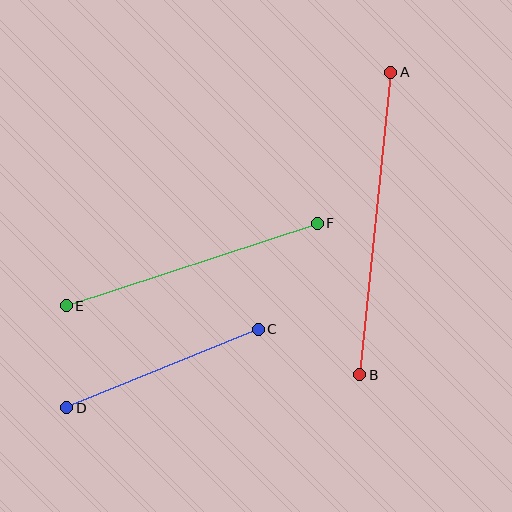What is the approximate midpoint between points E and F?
The midpoint is at approximately (192, 265) pixels.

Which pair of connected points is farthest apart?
Points A and B are farthest apart.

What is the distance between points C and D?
The distance is approximately 207 pixels.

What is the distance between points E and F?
The distance is approximately 264 pixels.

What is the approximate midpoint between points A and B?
The midpoint is at approximately (375, 223) pixels.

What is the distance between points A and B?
The distance is approximately 304 pixels.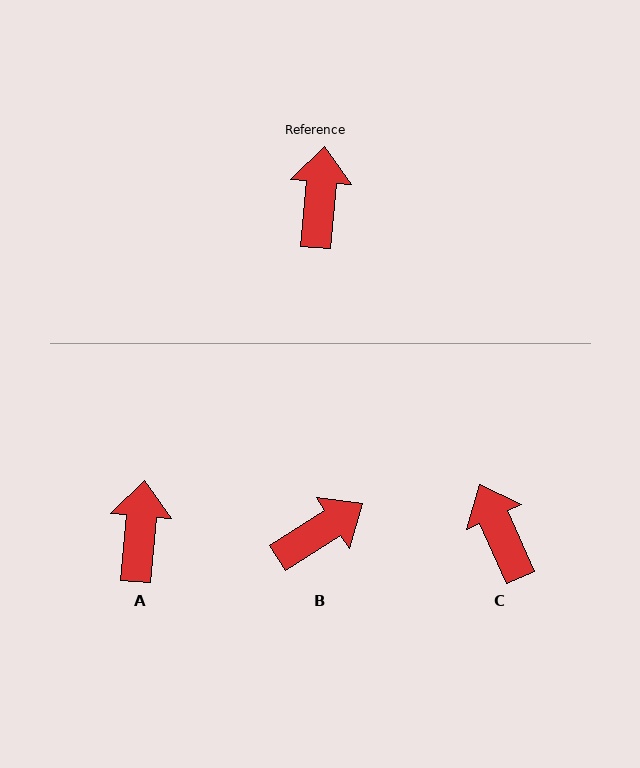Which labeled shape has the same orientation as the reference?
A.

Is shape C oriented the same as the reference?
No, it is off by about 29 degrees.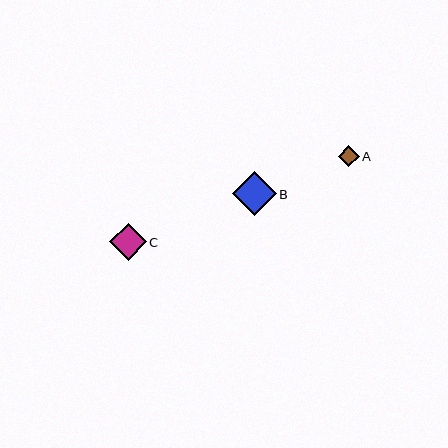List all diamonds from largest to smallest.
From largest to smallest: B, C, A.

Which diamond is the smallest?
Diamond A is the smallest with a size of approximately 21 pixels.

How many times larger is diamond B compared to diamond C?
Diamond B is approximately 1.2 times the size of diamond C.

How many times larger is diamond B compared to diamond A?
Diamond B is approximately 2.1 times the size of diamond A.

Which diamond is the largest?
Diamond B is the largest with a size of approximately 43 pixels.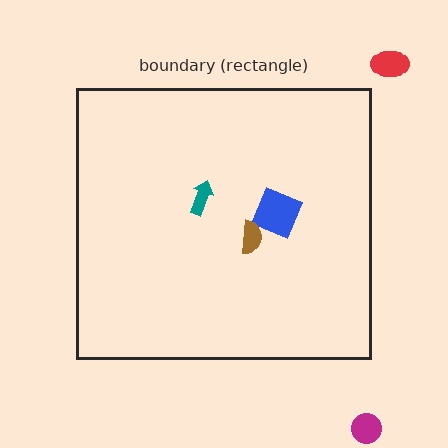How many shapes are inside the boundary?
3 inside, 2 outside.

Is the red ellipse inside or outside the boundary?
Outside.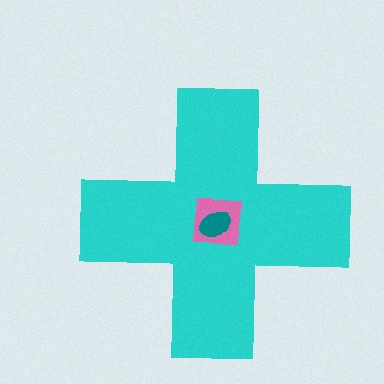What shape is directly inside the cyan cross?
The pink square.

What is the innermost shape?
The teal ellipse.